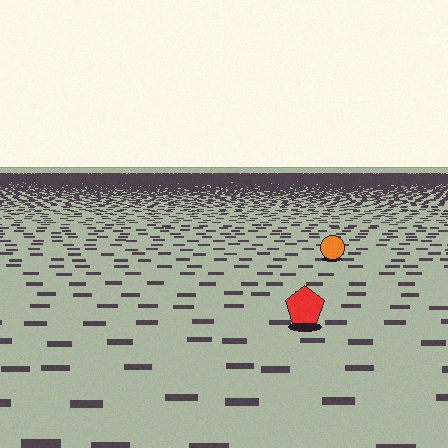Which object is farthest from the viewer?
The orange circle is farthest from the viewer. It appears smaller and the ground texture around it is denser.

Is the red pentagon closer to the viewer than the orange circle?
Yes. The red pentagon is closer — you can tell from the texture gradient: the ground texture is coarser near it.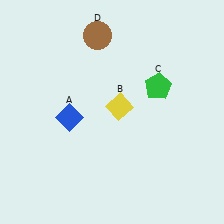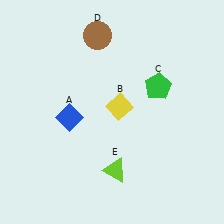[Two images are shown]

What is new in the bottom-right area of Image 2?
A lime triangle (E) was added in the bottom-right area of Image 2.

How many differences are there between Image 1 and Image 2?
There is 1 difference between the two images.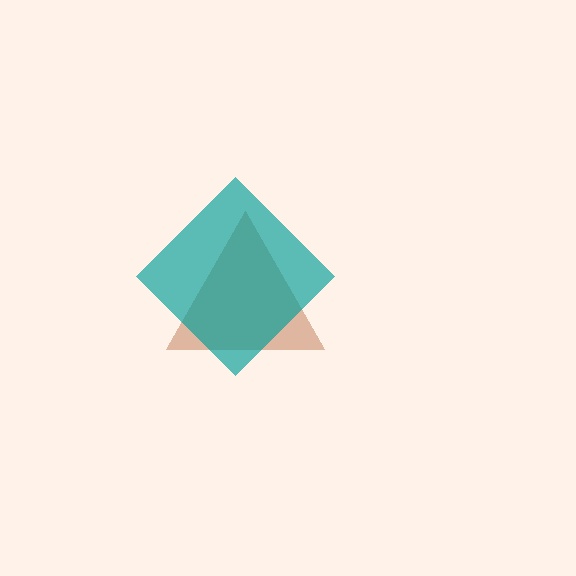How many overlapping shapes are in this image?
There are 2 overlapping shapes in the image.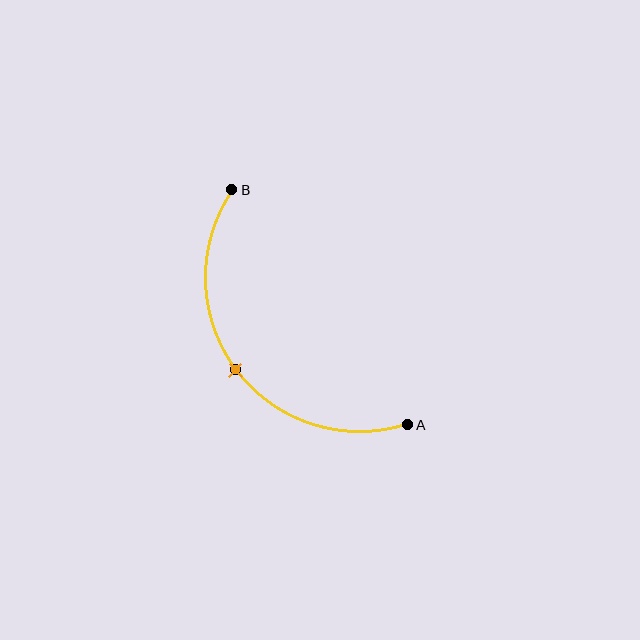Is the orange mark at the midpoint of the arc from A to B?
Yes. The orange mark lies on the arc at equal arc-length from both A and B — it is the arc midpoint.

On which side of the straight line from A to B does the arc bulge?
The arc bulges below and to the left of the straight line connecting A and B.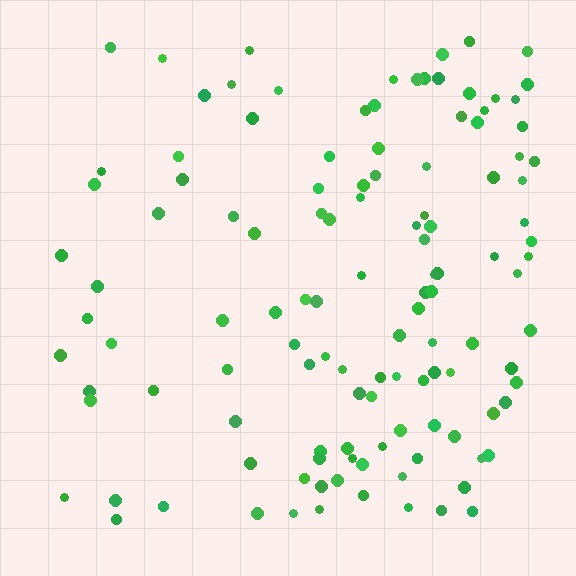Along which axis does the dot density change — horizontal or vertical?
Horizontal.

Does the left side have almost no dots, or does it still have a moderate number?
Still a moderate number, just noticeably fewer than the right.